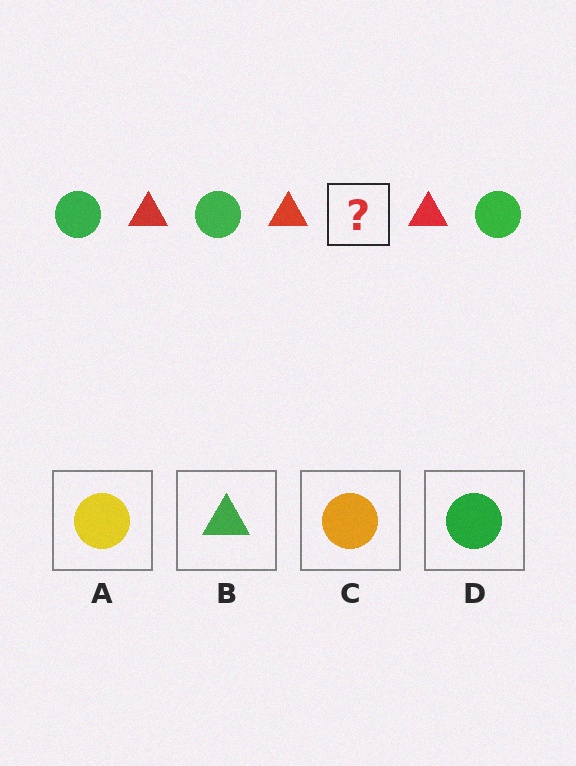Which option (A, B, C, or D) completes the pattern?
D.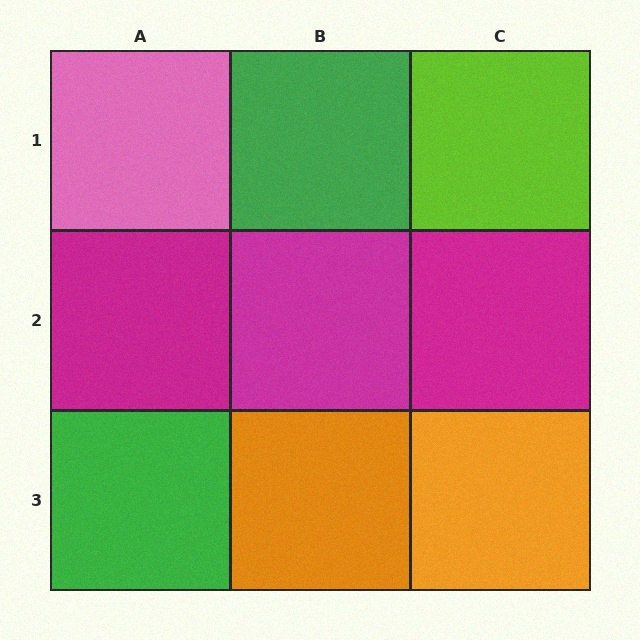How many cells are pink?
1 cell is pink.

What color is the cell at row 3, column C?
Orange.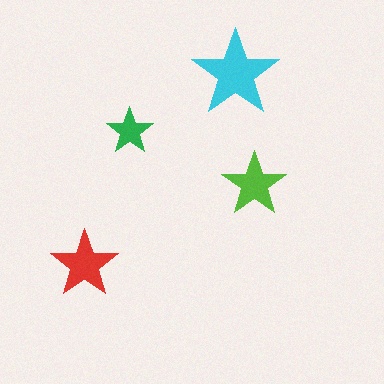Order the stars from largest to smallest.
the cyan one, the red one, the lime one, the green one.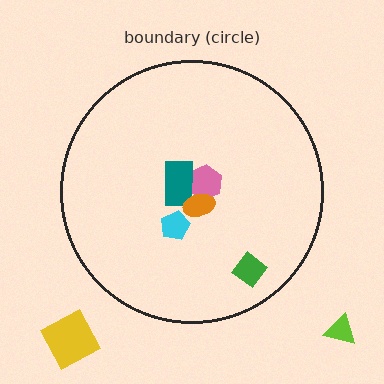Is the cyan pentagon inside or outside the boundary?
Inside.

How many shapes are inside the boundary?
5 inside, 2 outside.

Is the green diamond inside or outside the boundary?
Inside.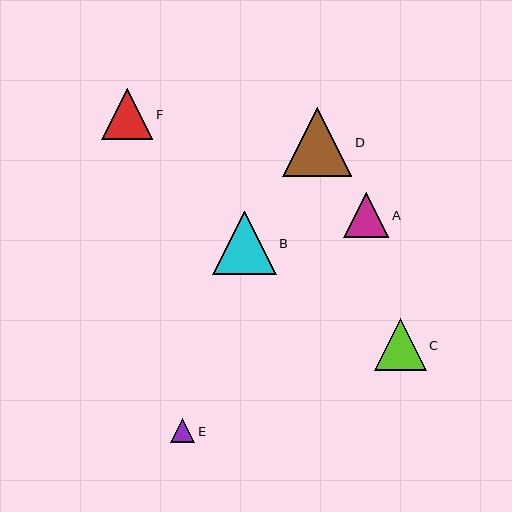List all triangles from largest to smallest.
From largest to smallest: D, B, C, F, A, E.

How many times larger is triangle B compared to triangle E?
Triangle B is approximately 2.6 times the size of triangle E.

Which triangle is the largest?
Triangle D is the largest with a size of approximately 69 pixels.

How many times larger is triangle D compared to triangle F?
Triangle D is approximately 1.4 times the size of triangle F.